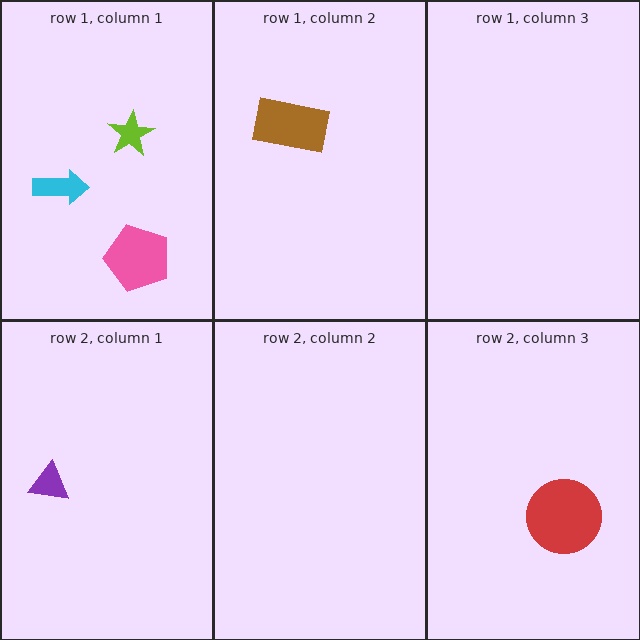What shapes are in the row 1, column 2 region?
The brown rectangle.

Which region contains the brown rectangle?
The row 1, column 2 region.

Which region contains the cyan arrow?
The row 1, column 1 region.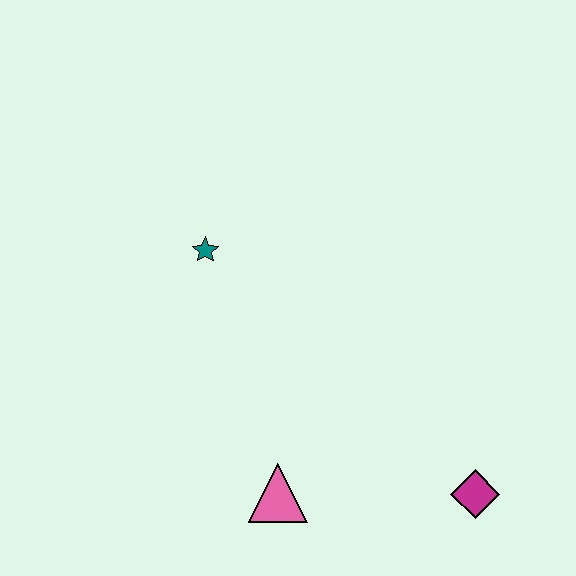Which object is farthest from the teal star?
The magenta diamond is farthest from the teal star.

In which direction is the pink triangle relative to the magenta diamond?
The pink triangle is to the left of the magenta diamond.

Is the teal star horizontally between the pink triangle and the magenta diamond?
No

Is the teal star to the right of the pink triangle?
No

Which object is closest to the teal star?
The pink triangle is closest to the teal star.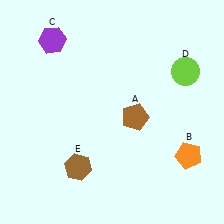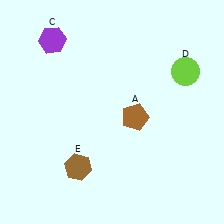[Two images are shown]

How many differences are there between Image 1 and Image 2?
There is 1 difference between the two images.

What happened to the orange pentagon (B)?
The orange pentagon (B) was removed in Image 2. It was in the bottom-right area of Image 1.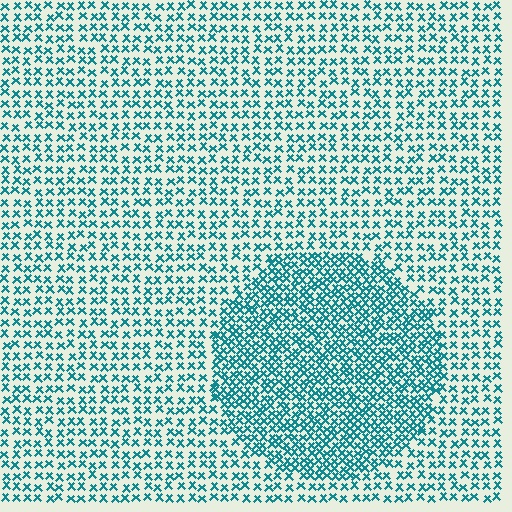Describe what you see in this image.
The image contains small teal elements arranged at two different densities. A circle-shaped region is visible where the elements are more densely packed than the surrounding area.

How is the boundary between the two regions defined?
The boundary is defined by a change in element density (approximately 1.9x ratio). All elements are the same color, size, and shape.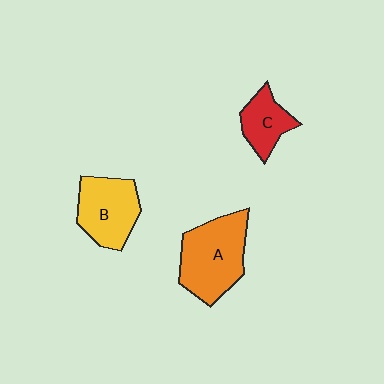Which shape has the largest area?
Shape A (orange).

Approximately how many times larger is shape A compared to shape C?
Approximately 2.0 times.